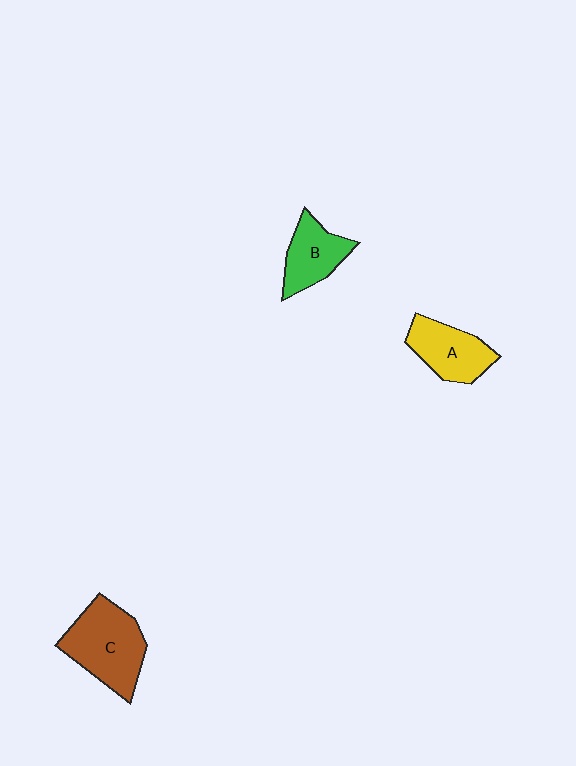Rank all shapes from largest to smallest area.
From largest to smallest: C (brown), A (yellow), B (green).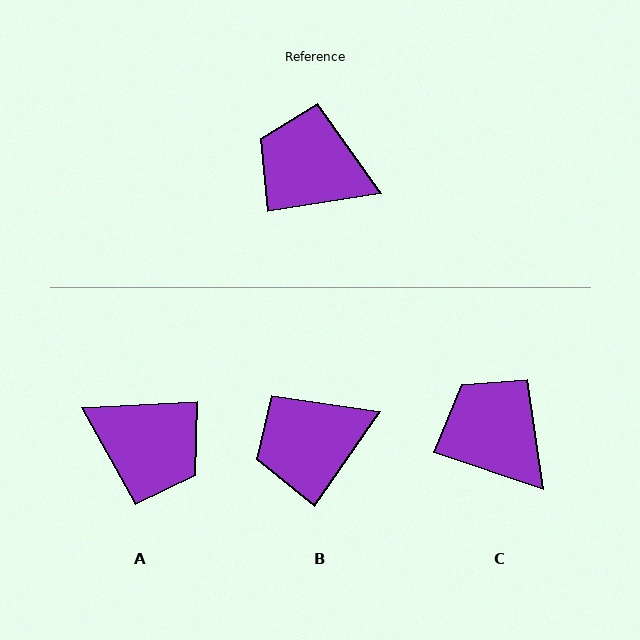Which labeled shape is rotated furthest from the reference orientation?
A, about 174 degrees away.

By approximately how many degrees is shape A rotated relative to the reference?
Approximately 174 degrees counter-clockwise.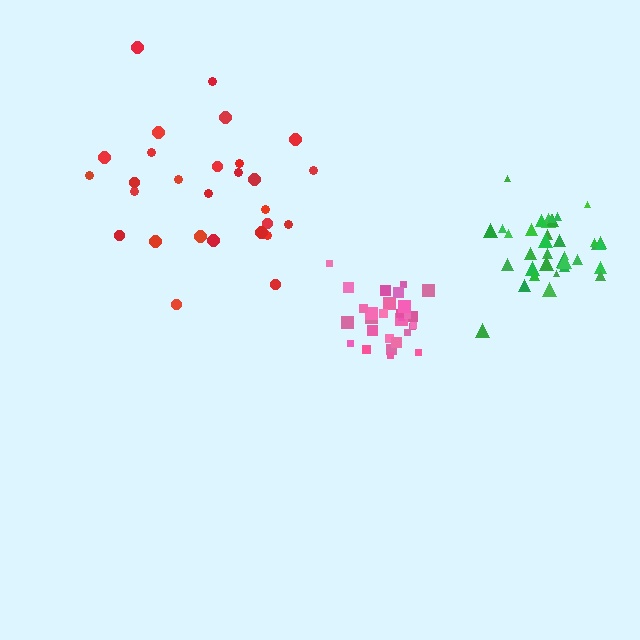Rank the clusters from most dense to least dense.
pink, green, red.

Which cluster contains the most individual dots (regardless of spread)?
Green (35).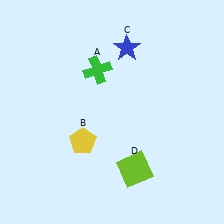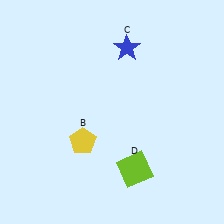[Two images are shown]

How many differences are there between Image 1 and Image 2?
There is 1 difference between the two images.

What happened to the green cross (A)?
The green cross (A) was removed in Image 2. It was in the top-left area of Image 1.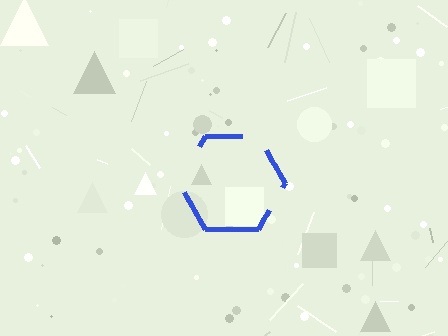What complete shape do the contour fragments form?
The contour fragments form a hexagon.